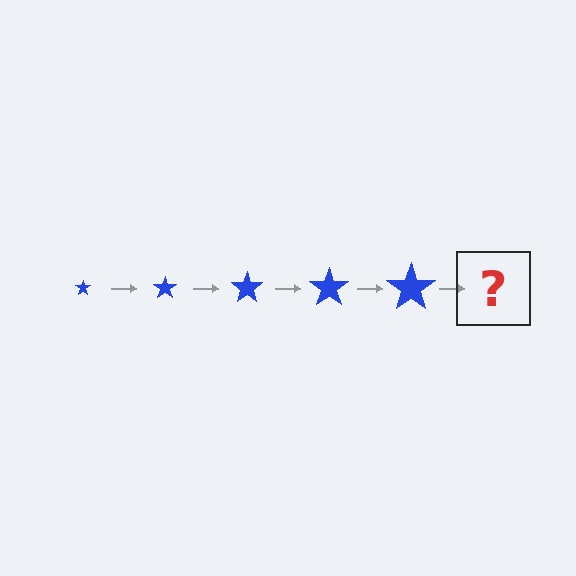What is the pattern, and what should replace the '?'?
The pattern is that the star gets progressively larger each step. The '?' should be a blue star, larger than the previous one.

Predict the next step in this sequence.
The next step is a blue star, larger than the previous one.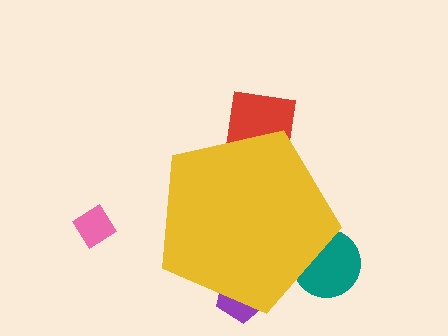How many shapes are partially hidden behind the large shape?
3 shapes are partially hidden.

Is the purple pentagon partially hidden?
Yes, the purple pentagon is partially hidden behind the yellow pentagon.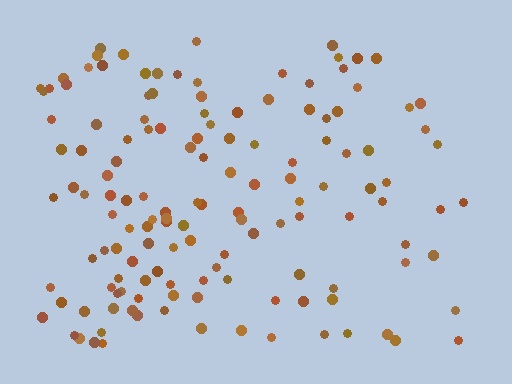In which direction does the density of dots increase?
From right to left, with the left side densest.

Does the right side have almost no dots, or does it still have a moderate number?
Still a moderate number, just noticeably fewer than the left.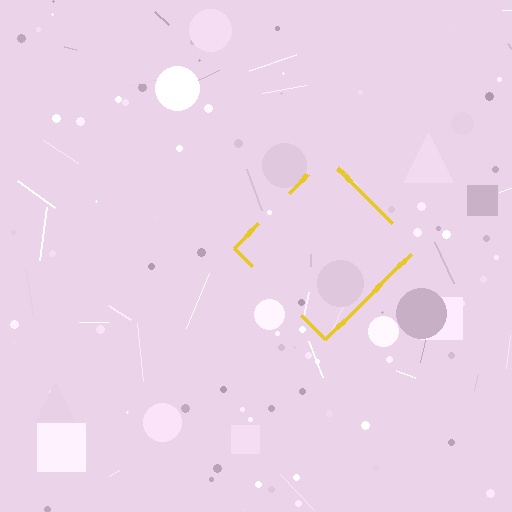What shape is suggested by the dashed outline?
The dashed outline suggests a diamond.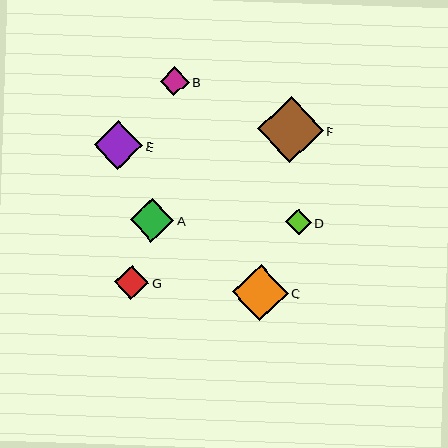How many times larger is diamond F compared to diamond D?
Diamond F is approximately 2.5 times the size of diamond D.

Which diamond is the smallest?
Diamond D is the smallest with a size of approximately 26 pixels.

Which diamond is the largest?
Diamond F is the largest with a size of approximately 65 pixels.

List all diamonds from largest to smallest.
From largest to smallest: F, C, E, A, G, B, D.